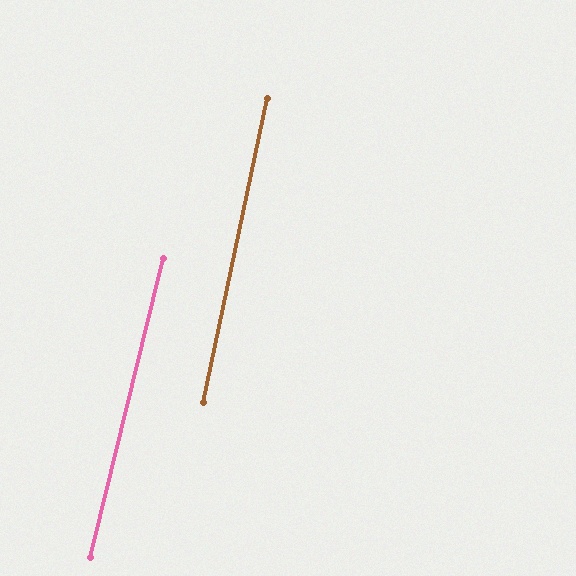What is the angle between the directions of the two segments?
Approximately 2 degrees.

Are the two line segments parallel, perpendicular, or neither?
Parallel — their directions differ by only 1.9°.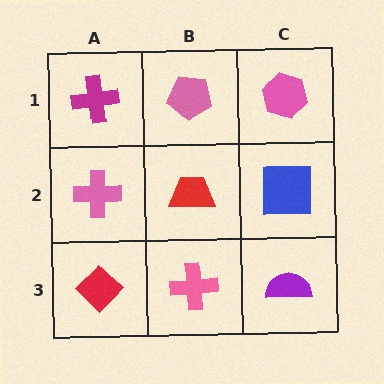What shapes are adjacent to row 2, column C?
A pink hexagon (row 1, column C), a purple semicircle (row 3, column C), a red trapezoid (row 2, column B).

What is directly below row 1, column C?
A blue square.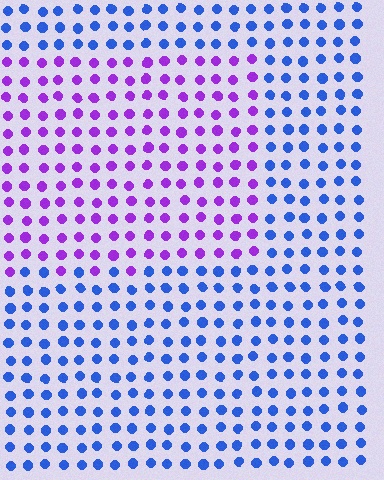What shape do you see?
I see a rectangle.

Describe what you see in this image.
The image is filled with small blue elements in a uniform arrangement. A rectangle-shaped region is visible where the elements are tinted to a slightly different hue, forming a subtle color boundary.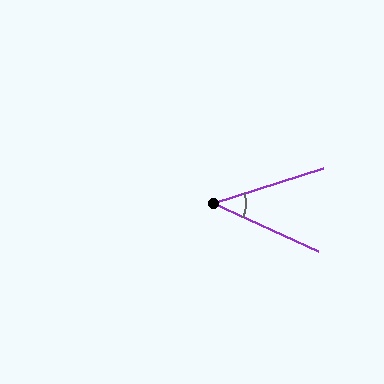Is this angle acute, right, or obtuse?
It is acute.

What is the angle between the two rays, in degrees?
Approximately 42 degrees.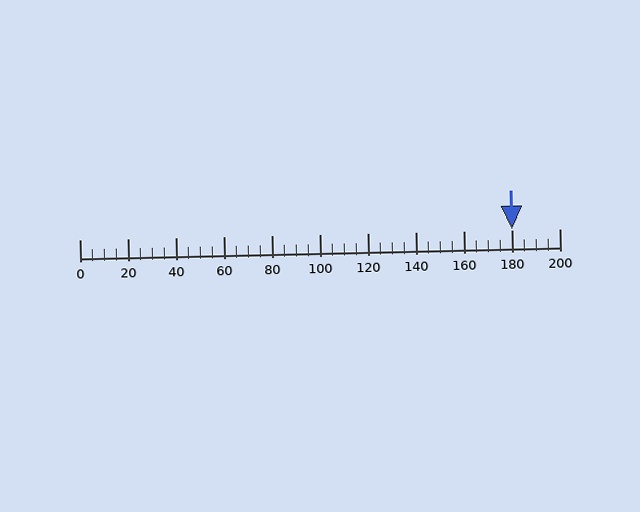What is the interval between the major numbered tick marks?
The major tick marks are spaced 20 units apart.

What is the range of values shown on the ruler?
The ruler shows values from 0 to 200.